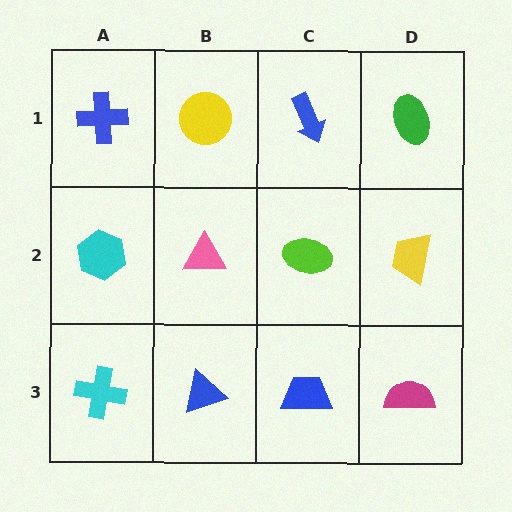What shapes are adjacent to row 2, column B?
A yellow circle (row 1, column B), a blue triangle (row 3, column B), a cyan hexagon (row 2, column A), a lime ellipse (row 2, column C).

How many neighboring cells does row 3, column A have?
2.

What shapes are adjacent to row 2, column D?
A green ellipse (row 1, column D), a magenta semicircle (row 3, column D), a lime ellipse (row 2, column C).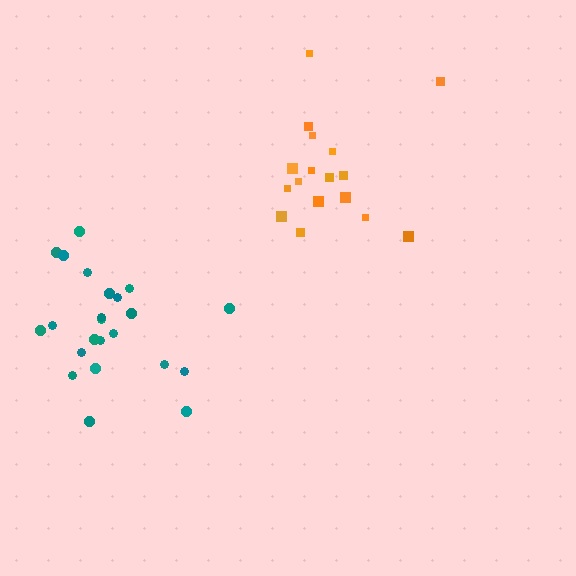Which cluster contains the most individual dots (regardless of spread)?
Teal (23).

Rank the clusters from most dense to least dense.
orange, teal.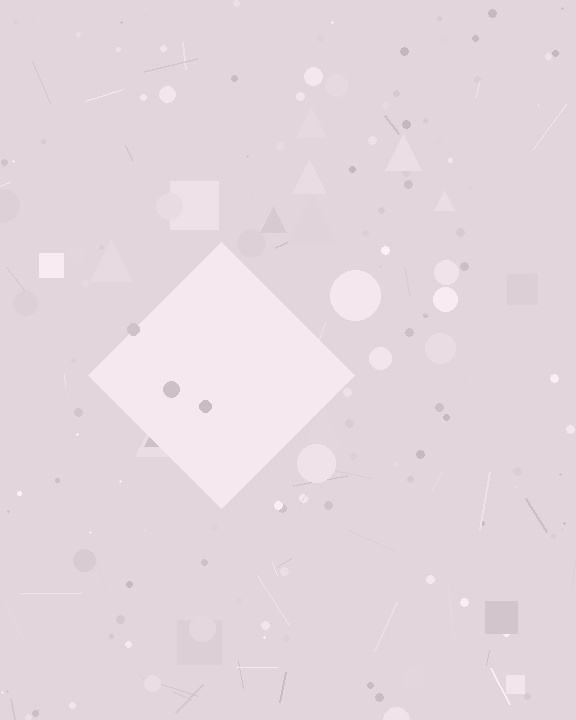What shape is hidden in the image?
A diamond is hidden in the image.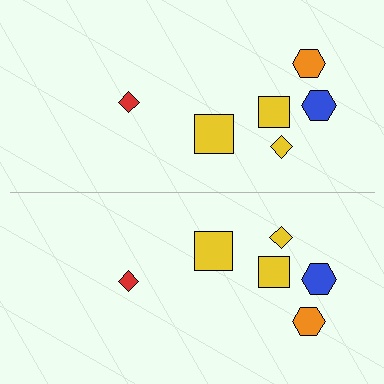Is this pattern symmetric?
Yes, this pattern has bilateral (reflection) symmetry.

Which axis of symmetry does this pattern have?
The pattern has a horizontal axis of symmetry running through the center of the image.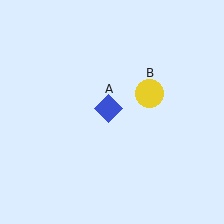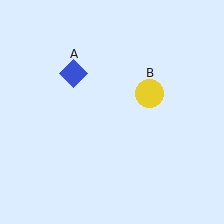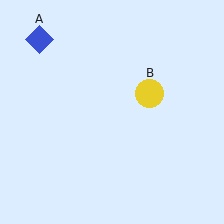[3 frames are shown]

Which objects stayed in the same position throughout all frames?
Yellow circle (object B) remained stationary.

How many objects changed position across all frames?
1 object changed position: blue diamond (object A).